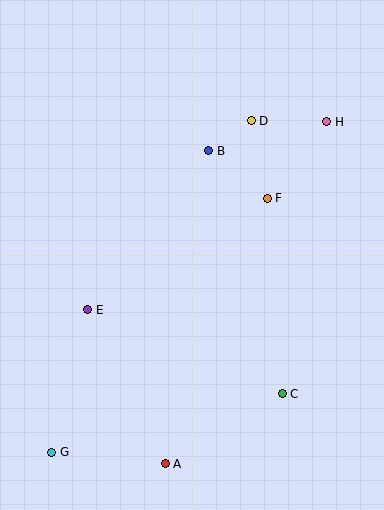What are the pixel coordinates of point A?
Point A is at (165, 464).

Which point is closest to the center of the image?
Point F at (267, 198) is closest to the center.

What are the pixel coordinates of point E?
Point E is at (88, 310).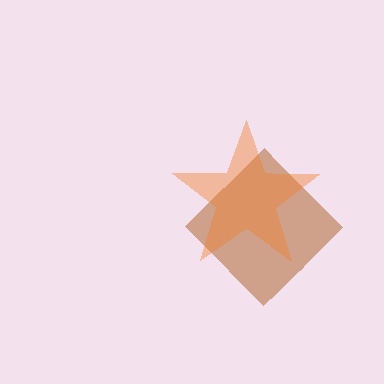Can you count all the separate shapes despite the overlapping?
Yes, there are 2 separate shapes.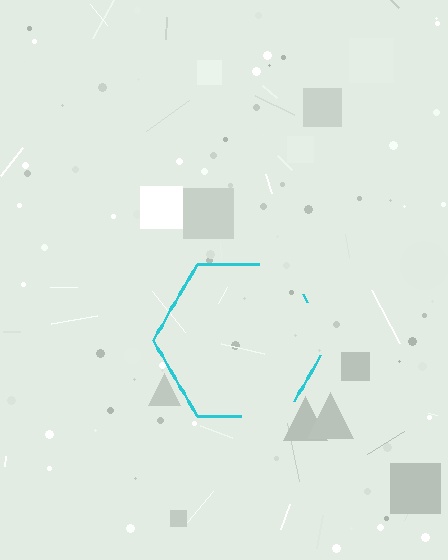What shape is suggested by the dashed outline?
The dashed outline suggests a hexagon.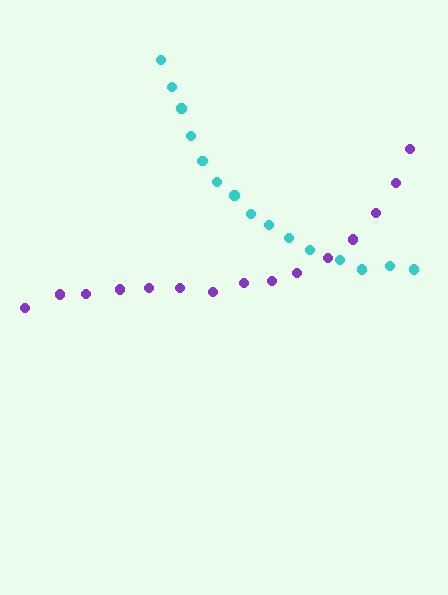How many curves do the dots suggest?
There are 2 distinct paths.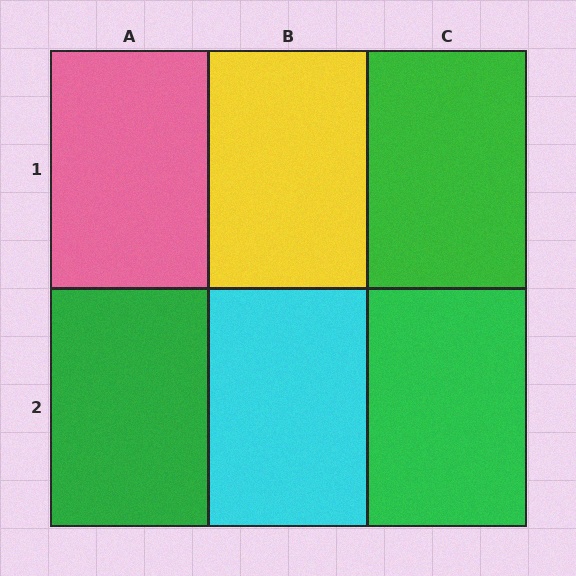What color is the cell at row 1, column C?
Green.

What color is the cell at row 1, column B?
Yellow.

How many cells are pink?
1 cell is pink.